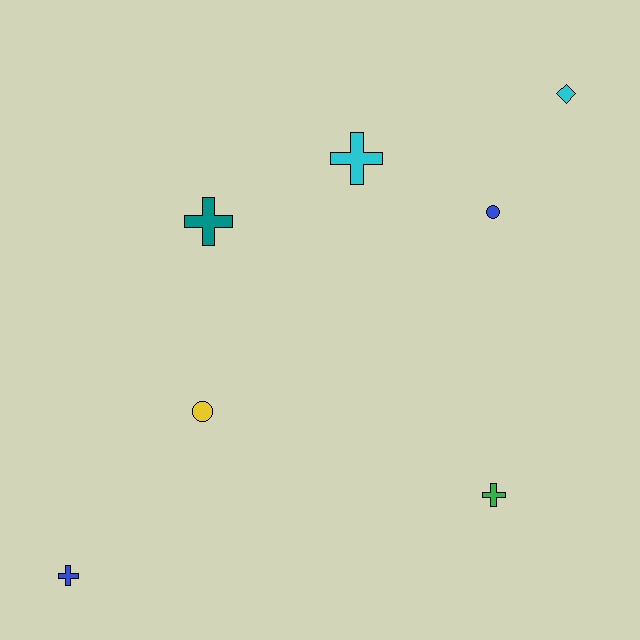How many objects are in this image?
There are 7 objects.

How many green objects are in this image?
There is 1 green object.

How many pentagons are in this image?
There are no pentagons.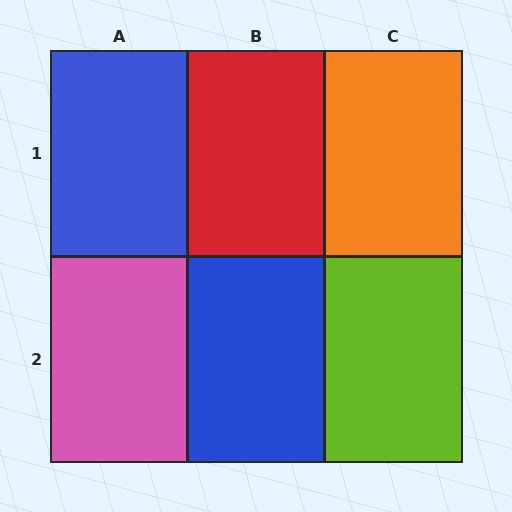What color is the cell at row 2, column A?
Pink.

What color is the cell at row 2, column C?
Lime.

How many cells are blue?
2 cells are blue.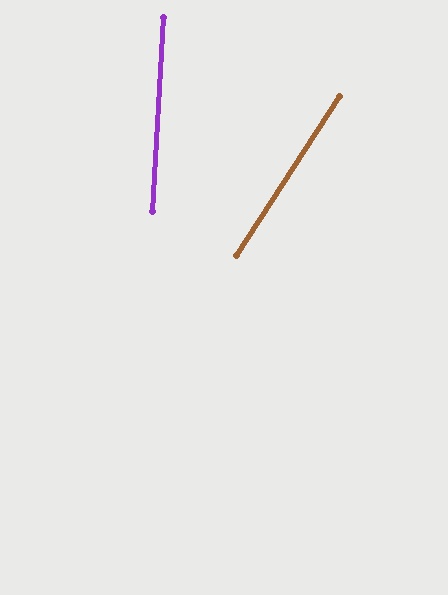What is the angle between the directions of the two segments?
Approximately 30 degrees.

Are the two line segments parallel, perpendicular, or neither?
Neither parallel nor perpendicular — they differ by about 30°.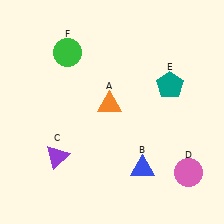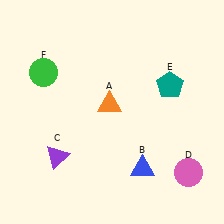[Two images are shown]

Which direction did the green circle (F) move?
The green circle (F) moved left.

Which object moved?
The green circle (F) moved left.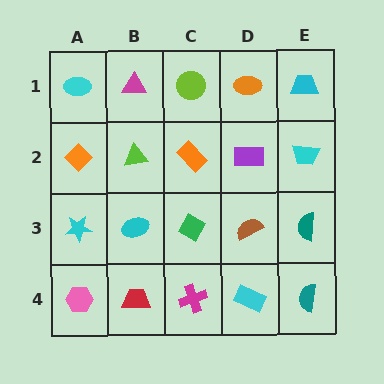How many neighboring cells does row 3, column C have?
4.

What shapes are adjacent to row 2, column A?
A cyan ellipse (row 1, column A), a cyan star (row 3, column A), a lime triangle (row 2, column B).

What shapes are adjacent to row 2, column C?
A lime circle (row 1, column C), a green diamond (row 3, column C), a lime triangle (row 2, column B), a purple rectangle (row 2, column D).